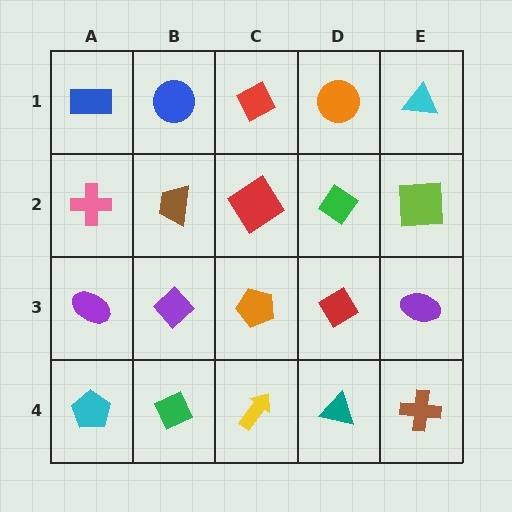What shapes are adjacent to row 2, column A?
A blue rectangle (row 1, column A), a purple ellipse (row 3, column A), a brown trapezoid (row 2, column B).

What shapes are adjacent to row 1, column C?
A red diamond (row 2, column C), a blue circle (row 1, column B), an orange circle (row 1, column D).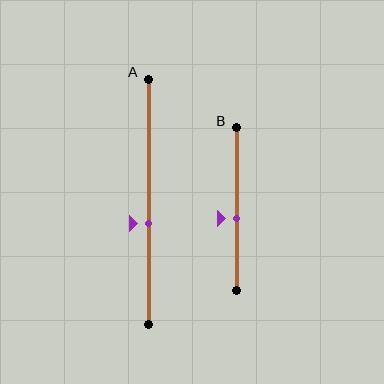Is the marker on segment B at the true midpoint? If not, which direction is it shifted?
No, the marker on segment B is shifted downward by about 5% of the segment length.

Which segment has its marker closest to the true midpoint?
Segment B has its marker closest to the true midpoint.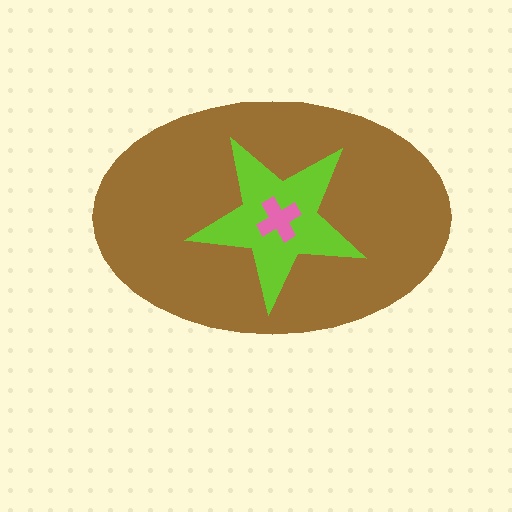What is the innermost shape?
The pink cross.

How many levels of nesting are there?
3.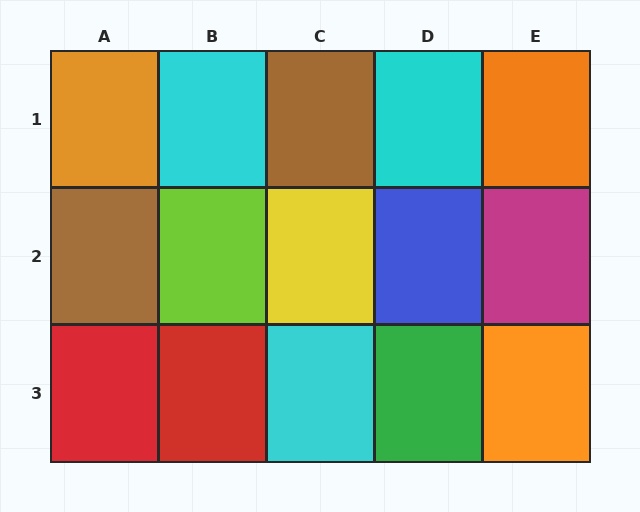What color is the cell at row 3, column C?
Cyan.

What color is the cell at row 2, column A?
Brown.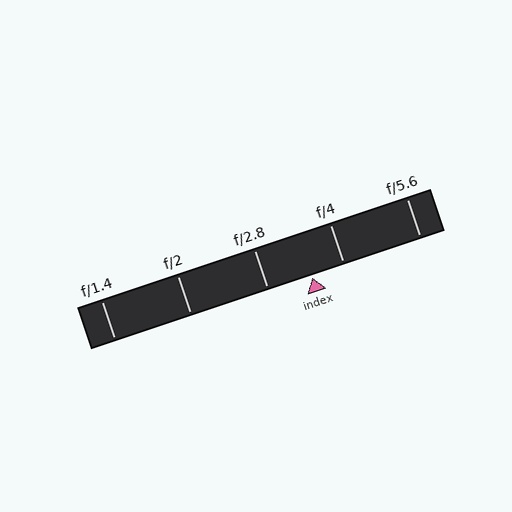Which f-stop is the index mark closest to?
The index mark is closest to f/4.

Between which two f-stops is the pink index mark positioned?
The index mark is between f/2.8 and f/4.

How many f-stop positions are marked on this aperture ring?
There are 5 f-stop positions marked.